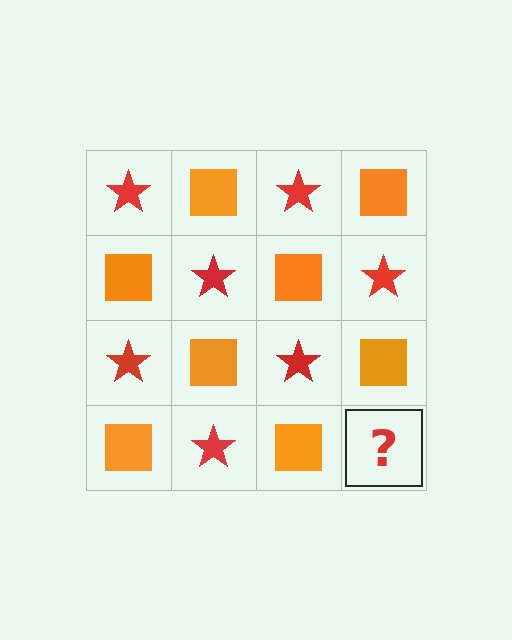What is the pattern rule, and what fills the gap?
The rule is that it alternates red star and orange square in a checkerboard pattern. The gap should be filled with a red star.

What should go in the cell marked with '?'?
The missing cell should contain a red star.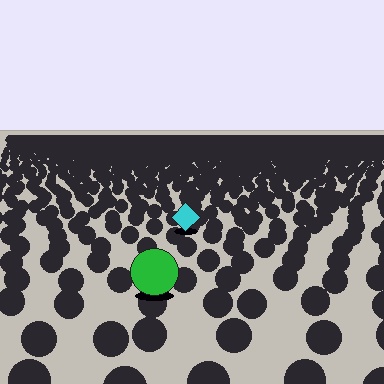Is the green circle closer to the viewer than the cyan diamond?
Yes. The green circle is closer — you can tell from the texture gradient: the ground texture is coarser near it.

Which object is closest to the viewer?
The green circle is closest. The texture marks near it are larger and more spread out.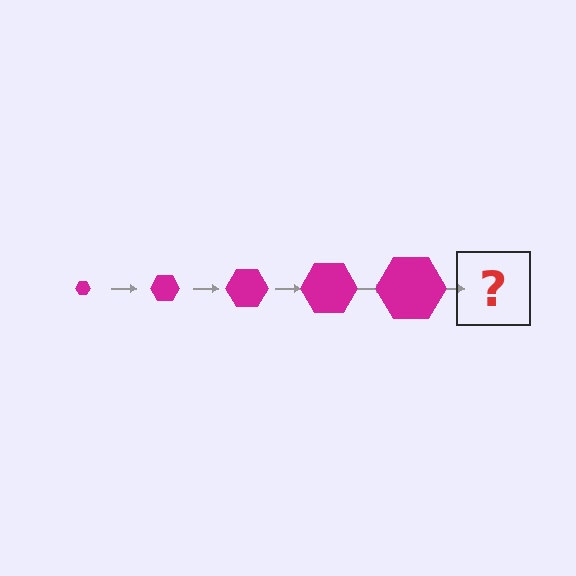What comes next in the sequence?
The next element should be a magenta hexagon, larger than the previous one.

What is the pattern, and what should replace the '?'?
The pattern is that the hexagon gets progressively larger each step. The '?' should be a magenta hexagon, larger than the previous one.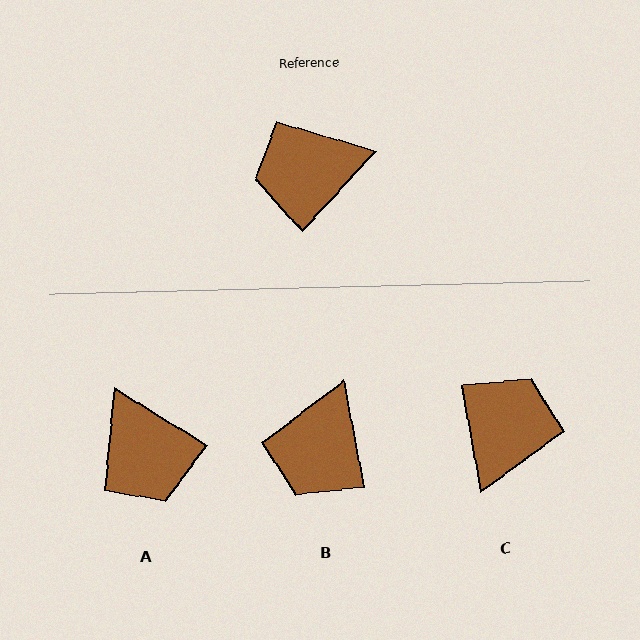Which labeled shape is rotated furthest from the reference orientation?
C, about 127 degrees away.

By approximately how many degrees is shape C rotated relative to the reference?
Approximately 127 degrees clockwise.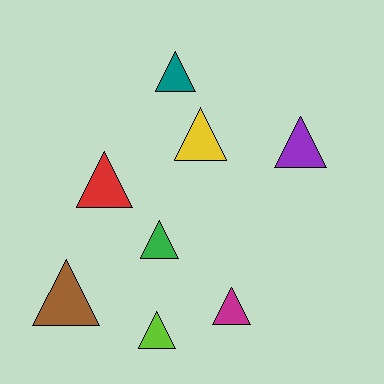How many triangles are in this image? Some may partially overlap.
There are 8 triangles.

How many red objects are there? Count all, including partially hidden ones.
There is 1 red object.